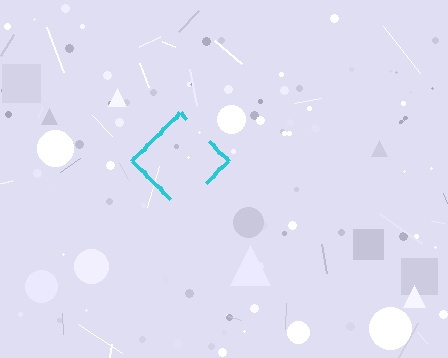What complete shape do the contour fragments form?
The contour fragments form a diamond.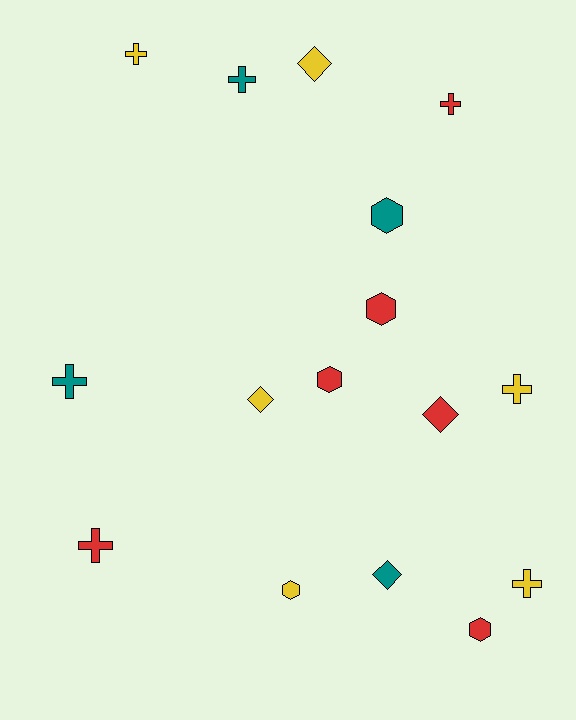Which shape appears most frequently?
Cross, with 7 objects.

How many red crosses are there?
There are 2 red crosses.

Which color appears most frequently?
Yellow, with 6 objects.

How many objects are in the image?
There are 16 objects.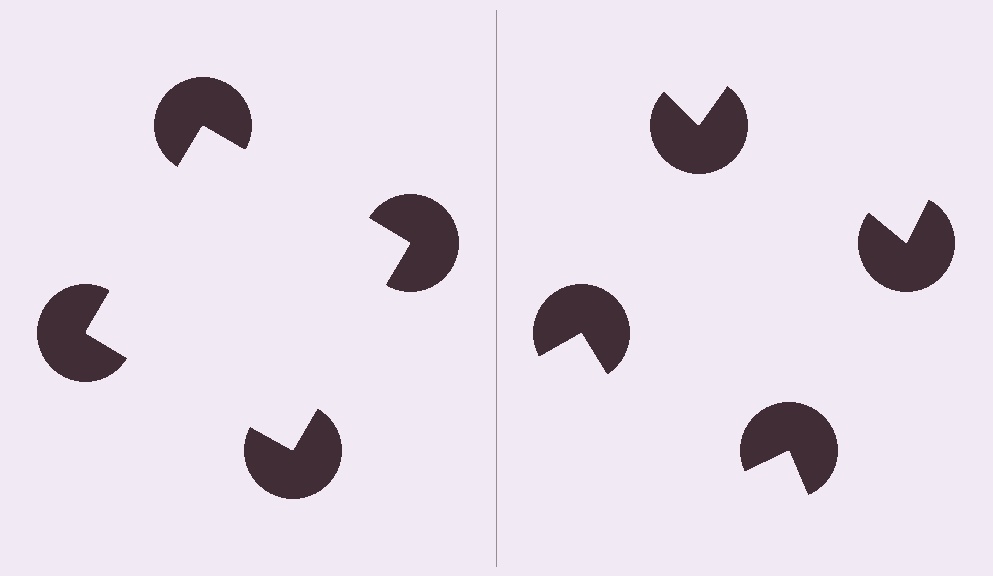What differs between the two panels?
The pac-man discs are positioned identically on both sides; only the wedge orientations differ. On the left they align to a square; on the right they are misaligned.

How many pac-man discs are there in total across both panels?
8 — 4 on each side.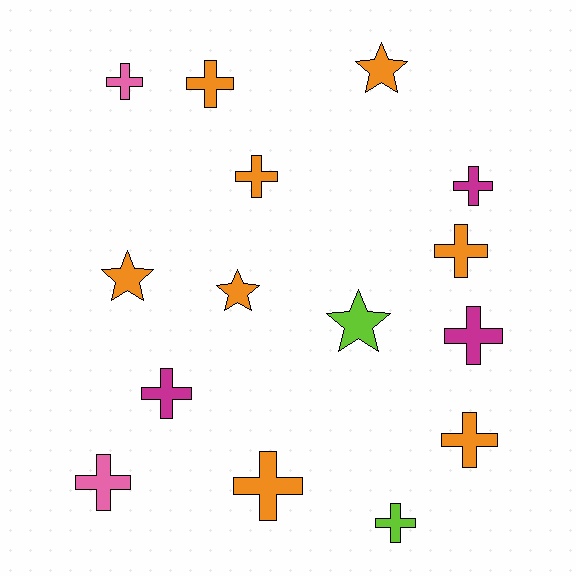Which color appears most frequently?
Orange, with 8 objects.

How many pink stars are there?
There are no pink stars.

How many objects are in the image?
There are 15 objects.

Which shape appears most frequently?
Cross, with 11 objects.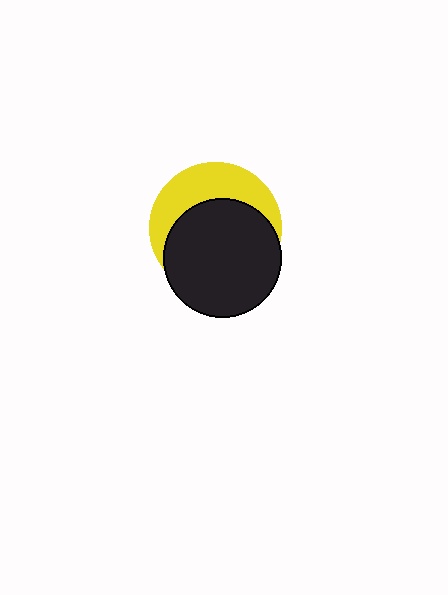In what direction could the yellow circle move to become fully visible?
The yellow circle could move up. That would shift it out from behind the black circle entirely.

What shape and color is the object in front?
The object in front is a black circle.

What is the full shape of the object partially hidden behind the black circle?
The partially hidden object is a yellow circle.